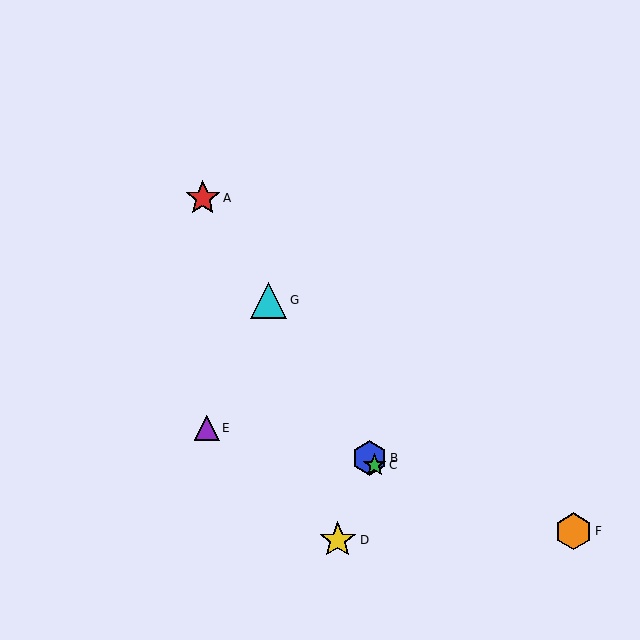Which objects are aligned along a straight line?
Objects A, B, C, G are aligned along a straight line.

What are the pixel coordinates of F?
Object F is at (574, 531).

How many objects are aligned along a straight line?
4 objects (A, B, C, G) are aligned along a straight line.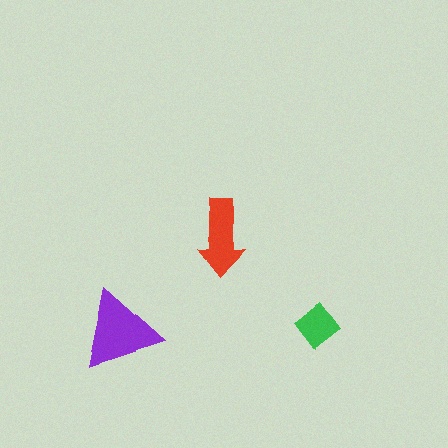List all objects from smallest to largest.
The green diamond, the red arrow, the purple triangle.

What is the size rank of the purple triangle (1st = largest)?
1st.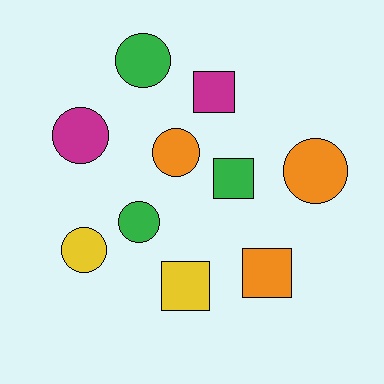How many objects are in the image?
There are 10 objects.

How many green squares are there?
There is 1 green square.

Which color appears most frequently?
Orange, with 3 objects.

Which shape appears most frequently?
Circle, with 6 objects.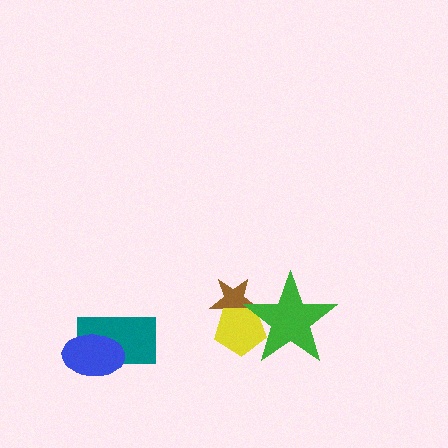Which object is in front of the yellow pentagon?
The green star is in front of the yellow pentagon.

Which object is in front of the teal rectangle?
The blue ellipse is in front of the teal rectangle.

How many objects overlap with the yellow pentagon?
2 objects overlap with the yellow pentagon.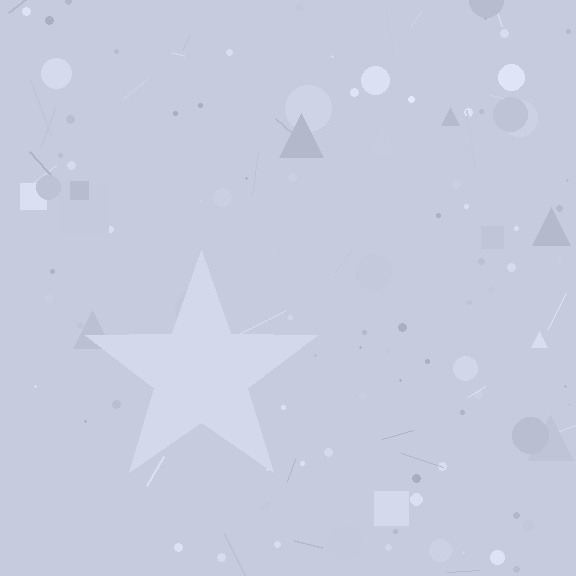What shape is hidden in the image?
A star is hidden in the image.